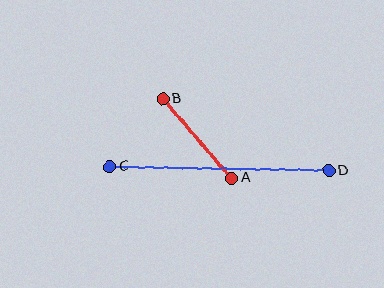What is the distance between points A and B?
The distance is approximately 105 pixels.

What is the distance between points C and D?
The distance is approximately 219 pixels.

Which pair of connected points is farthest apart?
Points C and D are farthest apart.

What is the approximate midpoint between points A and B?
The midpoint is at approximately (197, 138) pixels.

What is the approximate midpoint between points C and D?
The midpoint is at approximately (219, 168) pixels.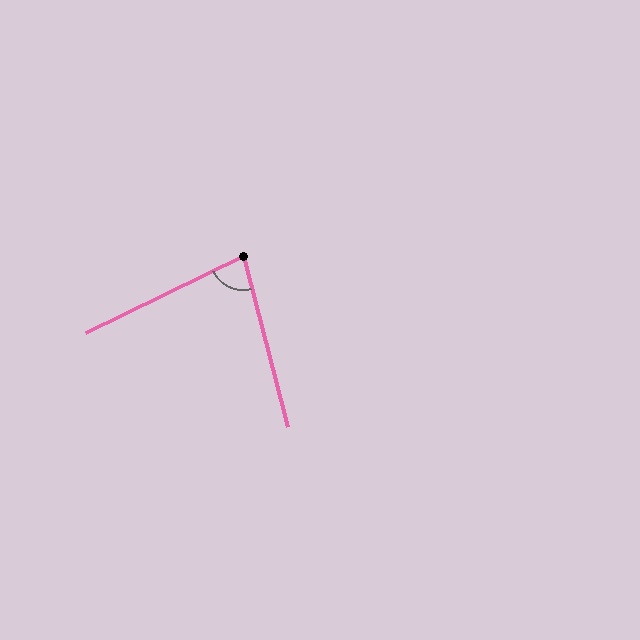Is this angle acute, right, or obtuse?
It is acute.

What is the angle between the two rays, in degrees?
Approximately 79 degrees.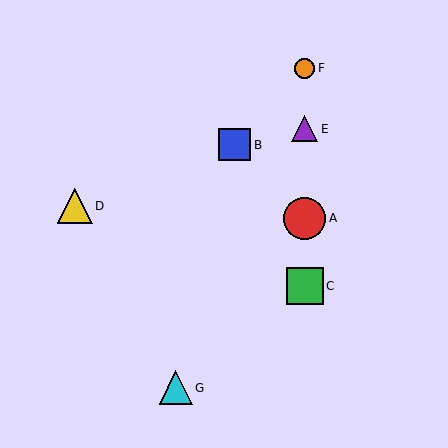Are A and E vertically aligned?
Yes, both are at x≈305.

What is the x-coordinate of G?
Object G is at x≈176.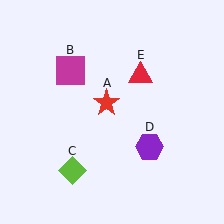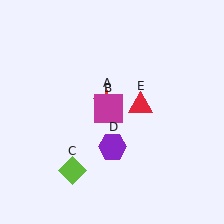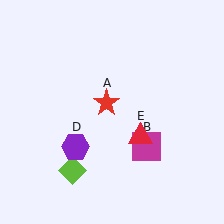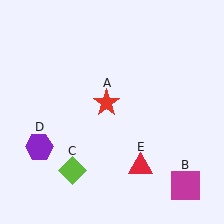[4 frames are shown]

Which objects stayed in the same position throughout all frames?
Red star (object A) and lime diamond (object C) remained stationary.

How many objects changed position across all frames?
3 objects changed position: magenta square (object B), purple hexagon (object D), red triangle (object E).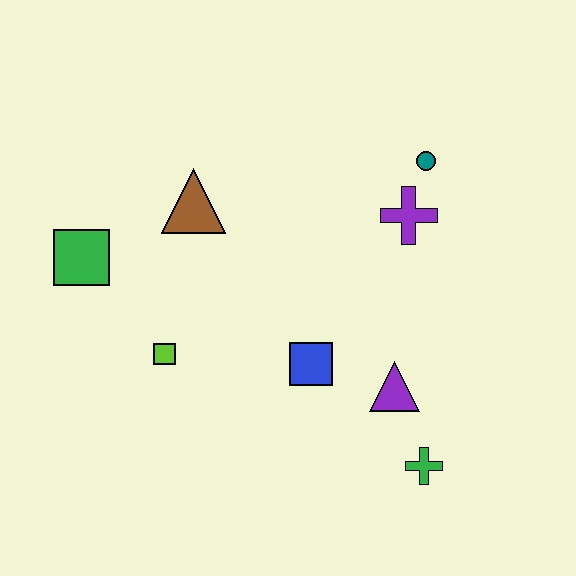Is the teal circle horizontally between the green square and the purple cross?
No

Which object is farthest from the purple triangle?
The green square is farthest from the purple triangle.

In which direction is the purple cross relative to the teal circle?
The purple cross is below the teal circle.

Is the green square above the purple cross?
No